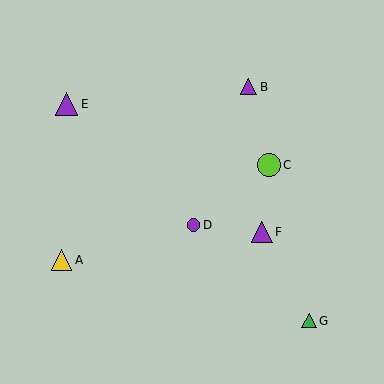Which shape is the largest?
The lime circle (labeled C) is the largest.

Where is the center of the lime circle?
The center of the lime circle is at (269, 165).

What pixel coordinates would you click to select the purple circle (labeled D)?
Click at (194, 225) to select the purple circle D.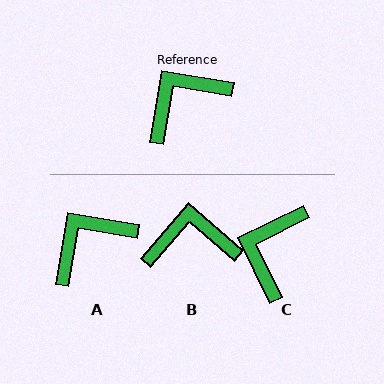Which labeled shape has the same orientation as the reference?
A.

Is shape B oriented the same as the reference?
No, it is off by about 31 degrees.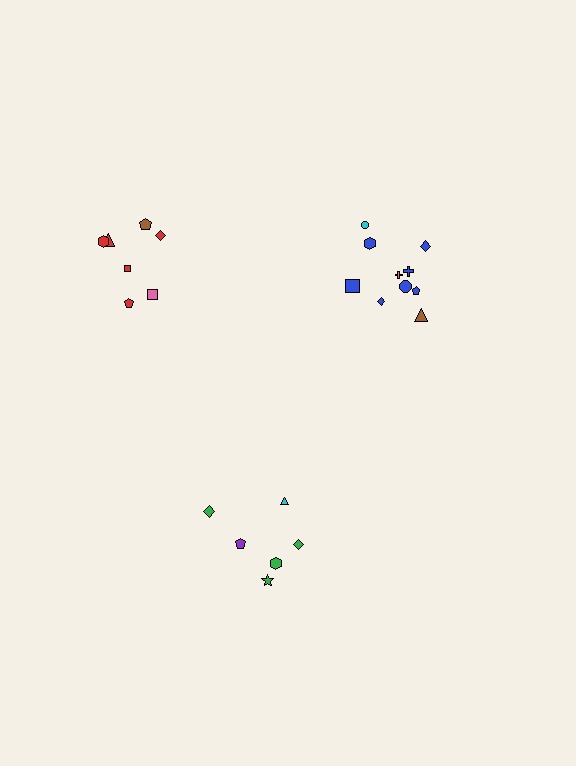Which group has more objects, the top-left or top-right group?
The top-right group.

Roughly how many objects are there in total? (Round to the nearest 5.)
Roughly 25 objects in total.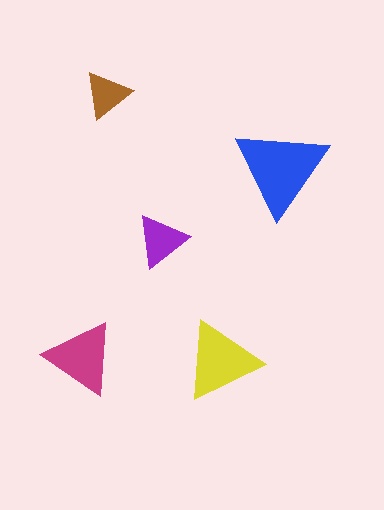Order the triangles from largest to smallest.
the blue one, the yellow one, the magenta one, the purple one, the brown one.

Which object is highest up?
The brown triangle is topmost.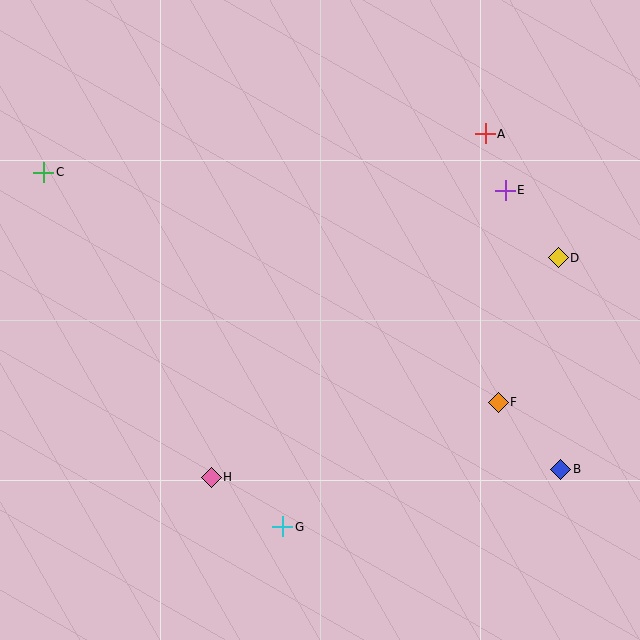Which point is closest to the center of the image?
Point H at (211, 477) is closest to the center.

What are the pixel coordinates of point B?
Point B is at (561, 469).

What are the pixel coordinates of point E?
Point E is at (505, 190).